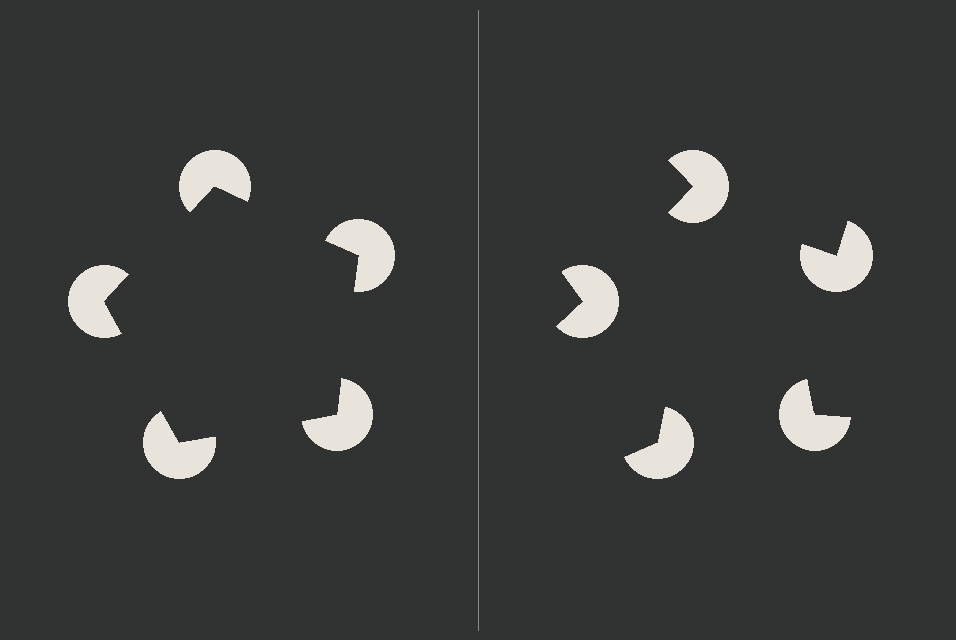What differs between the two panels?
The pac-man discs are positioned identically on both sides; only the wedge orientations differ. On the left they align to a pentagon; on the right they are misaligned.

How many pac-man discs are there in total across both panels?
10 — 5 on each side.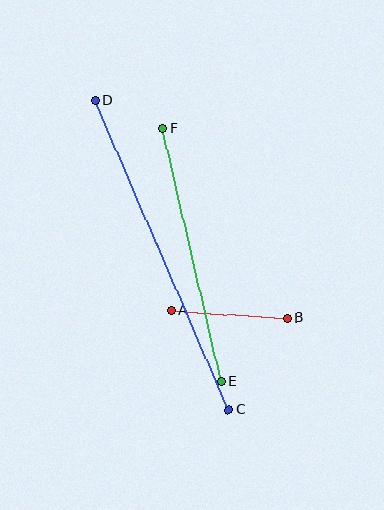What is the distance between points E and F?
The distance is approximately 259 pixels.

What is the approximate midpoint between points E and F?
The midpoint is at approximately (192, 255) pixels.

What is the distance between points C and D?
The distance is approximately 337 pixels.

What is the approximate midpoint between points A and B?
The midpoint is at approximately (229, 314) pixels.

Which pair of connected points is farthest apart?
Points C and D are farthest apart.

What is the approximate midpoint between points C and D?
The midpoint is at approximately (162, 255) pixels.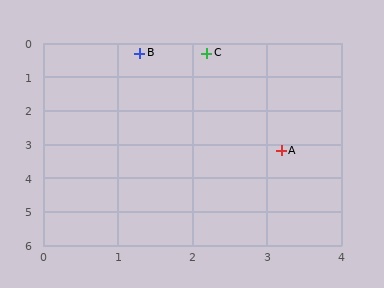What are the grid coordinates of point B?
Point B is at approximately (1.3, 0.3).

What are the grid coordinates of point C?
Point C is at approximately (2.2, 0.3).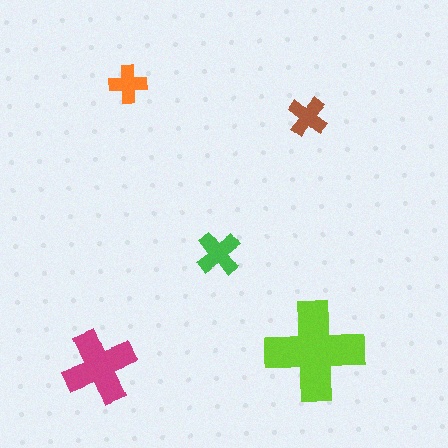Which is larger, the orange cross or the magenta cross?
The magenta one.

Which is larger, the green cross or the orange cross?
The green one.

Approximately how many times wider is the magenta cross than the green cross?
About 1.5 times wider.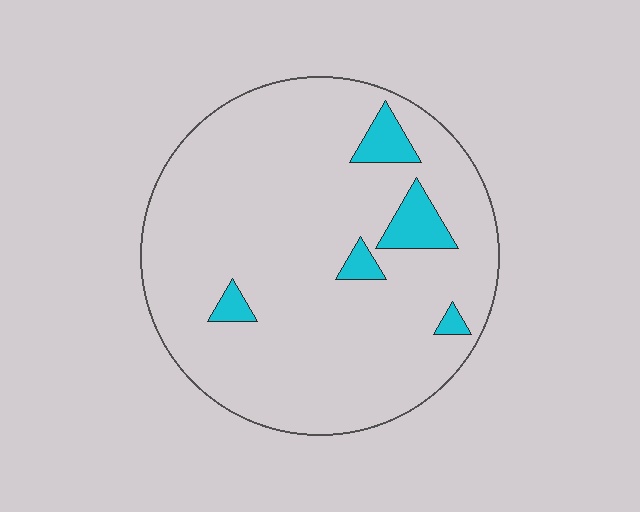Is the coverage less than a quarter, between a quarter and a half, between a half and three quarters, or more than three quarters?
Less than a quarter.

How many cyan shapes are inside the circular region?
5.